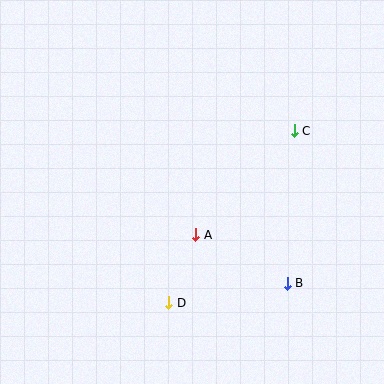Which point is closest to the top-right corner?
Point C is closest to the top-right corner.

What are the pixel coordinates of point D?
Point D is at (168, 303).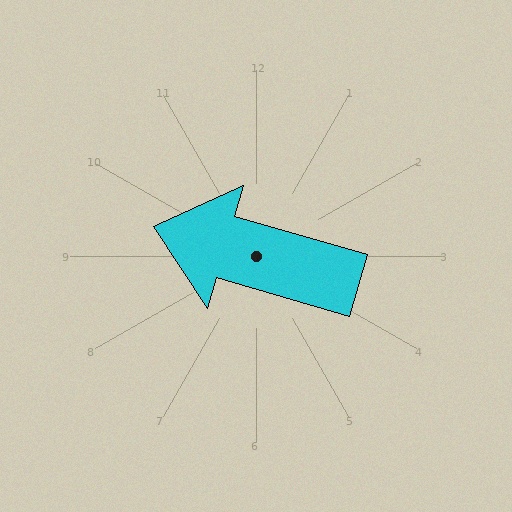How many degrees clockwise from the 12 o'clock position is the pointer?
Approximately 286 degrees.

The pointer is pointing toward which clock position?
Roughly 10 o'clock.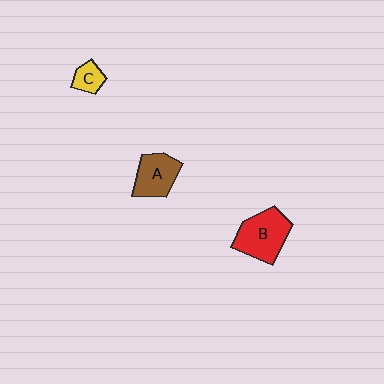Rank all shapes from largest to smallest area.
From largest to smallest: B (red), A (brown), C (yellow).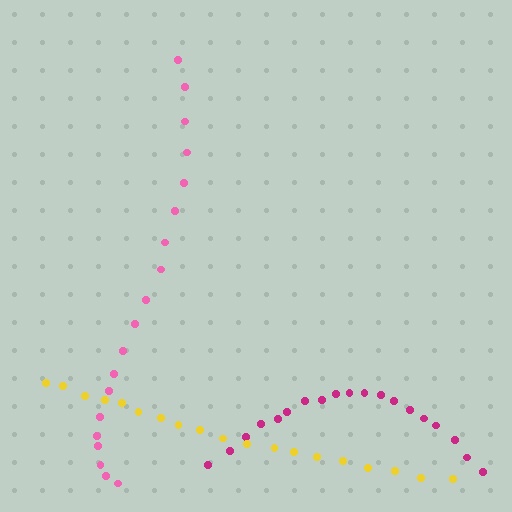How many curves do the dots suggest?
There are 3 distinct paths.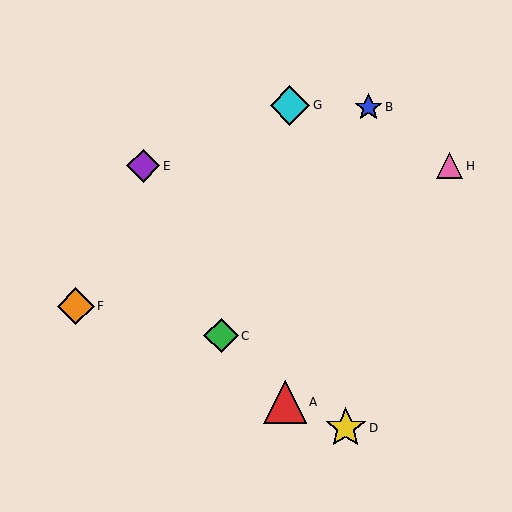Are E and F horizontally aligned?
No, E is at y≈166 and F is at y≈306.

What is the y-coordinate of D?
Object D is at y≈428.